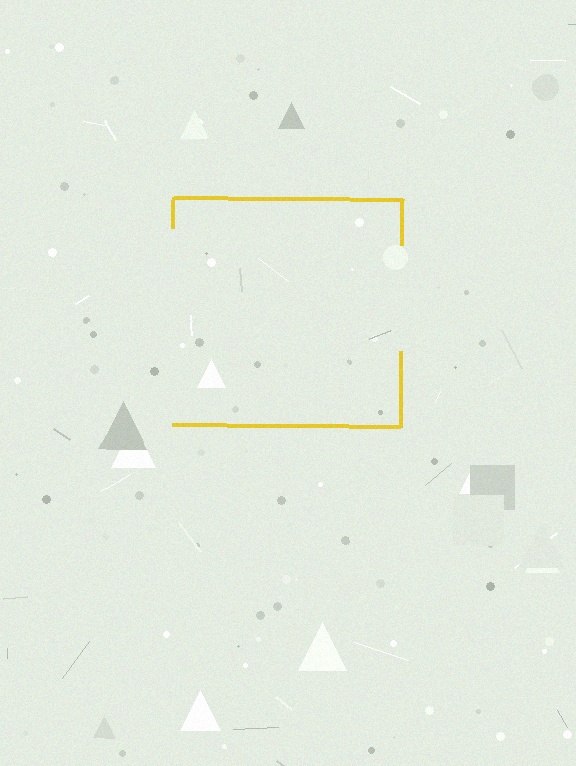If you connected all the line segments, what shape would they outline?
They would outline a square.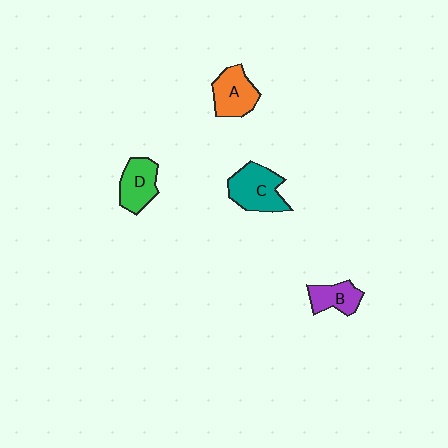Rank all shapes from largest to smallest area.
From largest to smallest: C (teal), A (orange), D (green), B (purple).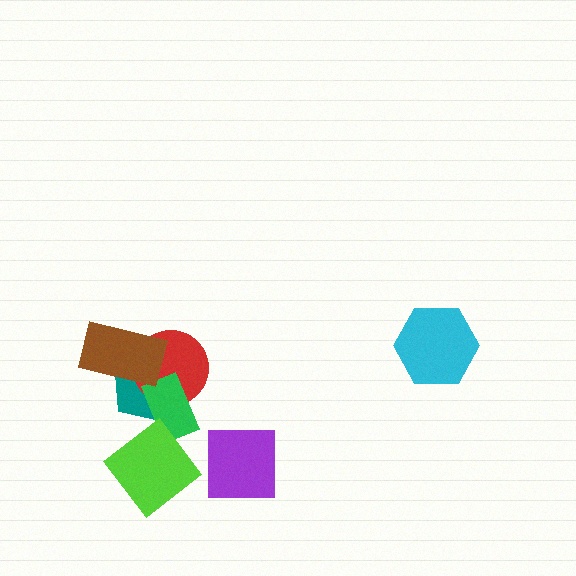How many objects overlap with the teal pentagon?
3 objects overlap with the teal pentagon.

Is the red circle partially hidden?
Yes, it is partially covered by another shape.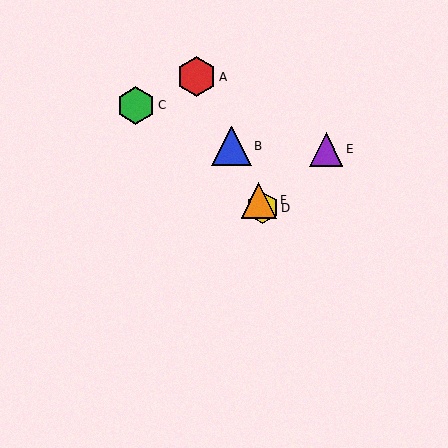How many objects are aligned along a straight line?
4 objects (A, B, D, F) are aligned along a straight line.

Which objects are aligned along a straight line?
Objects A, B, D, F are aligned along a straight line.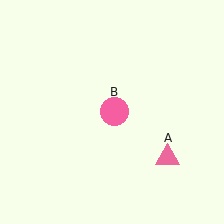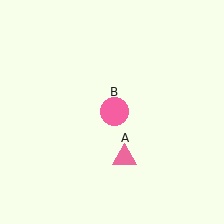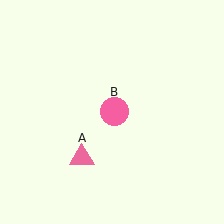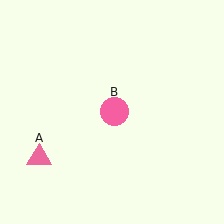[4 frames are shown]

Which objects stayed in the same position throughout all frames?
Pink circle (object B) remained stationary.